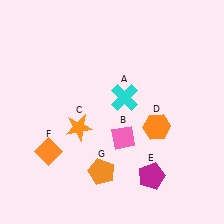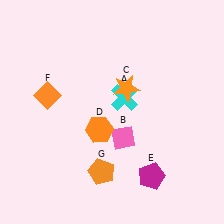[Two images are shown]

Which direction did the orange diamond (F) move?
The orange diamond (F) moved up.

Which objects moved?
The objects that moved are: the orange star (C), the orange hexagon (D), the orange diamond (F).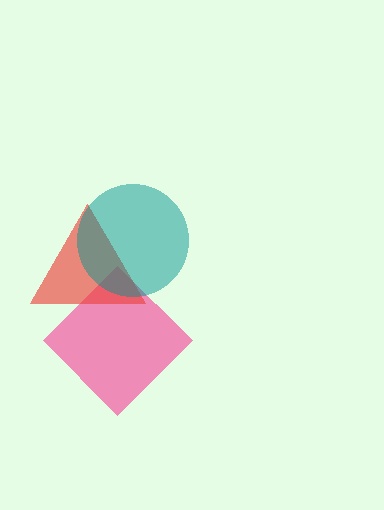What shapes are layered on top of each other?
The layered shapes are: a pink diamond, a red triangle, a teal circle.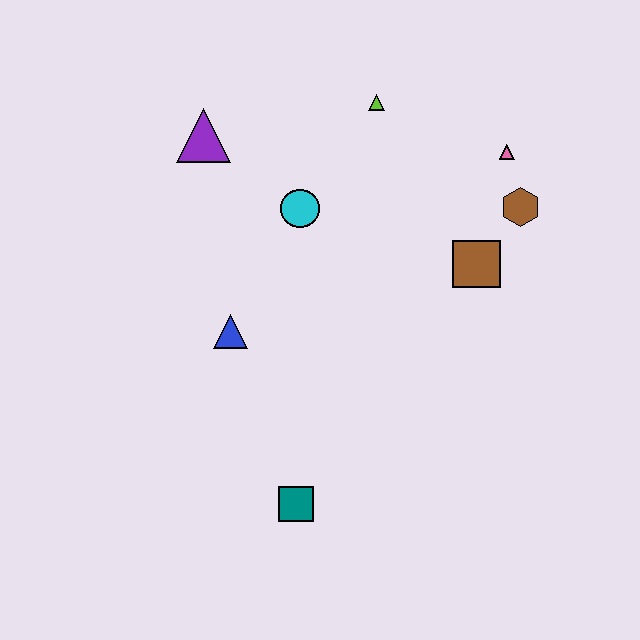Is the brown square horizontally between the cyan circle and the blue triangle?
No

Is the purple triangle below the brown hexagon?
No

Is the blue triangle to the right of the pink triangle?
No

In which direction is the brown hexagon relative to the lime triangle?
The brown hexagon is to the right of the lime triangle.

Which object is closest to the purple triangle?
The cyan circle is closest to the purple triangle.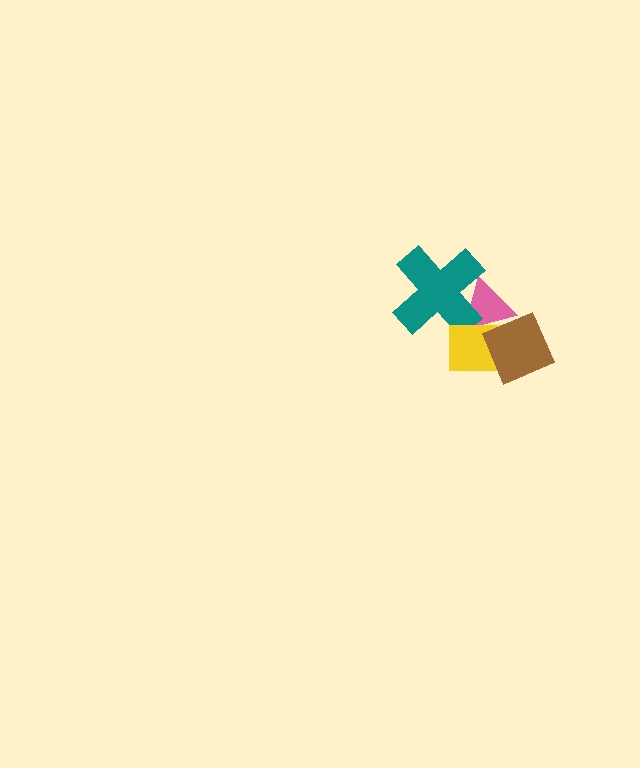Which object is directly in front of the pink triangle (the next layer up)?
The teal cross is directly in front of the pink triangle.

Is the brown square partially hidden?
No, no other shape covers it.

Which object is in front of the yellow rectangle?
The brown square is in front of the yellow rectangle.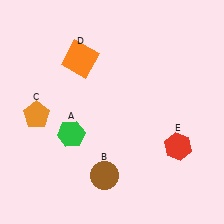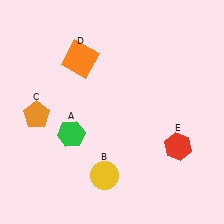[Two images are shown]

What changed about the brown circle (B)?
In Image 1, B is brown. In Image 2, it changed to yellow.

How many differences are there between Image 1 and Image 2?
There is 1 difference between the two images.